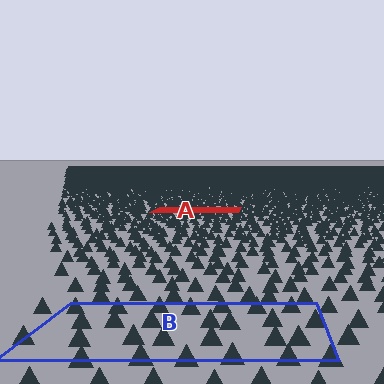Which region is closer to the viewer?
Region B is closer. The texture elements there are larger and more spread out.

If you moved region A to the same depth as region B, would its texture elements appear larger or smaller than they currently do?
They would appear larger. At a closer depth, the same texture elements are projected at a bigger on-screen size.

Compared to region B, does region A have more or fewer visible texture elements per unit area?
Region A has more texture elements per unit area — they are packed more densely because it is farther away.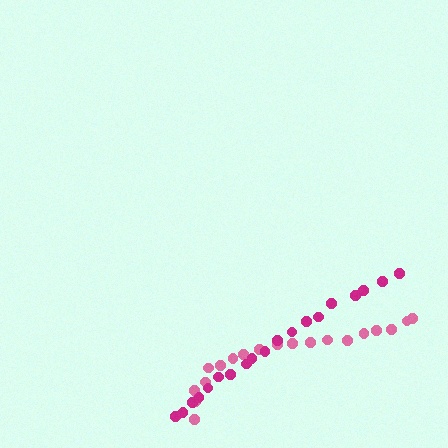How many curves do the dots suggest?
There are 2 distinct paths.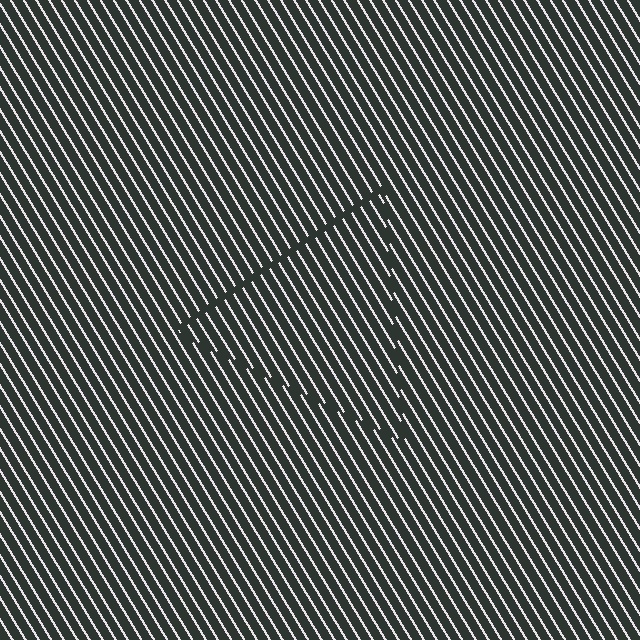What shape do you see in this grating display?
An illusory triangle. The interior of the shape contains the same grating, shifted by half a period — the contour is defined by the phase discontinuity where line-ends from the inner and outer gratings abut.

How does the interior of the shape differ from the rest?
The interior of the shape contains the same grating, shifted by half a period — the contour is defined by the phase discontinuity where line-ends from the inner and outer gratings abut.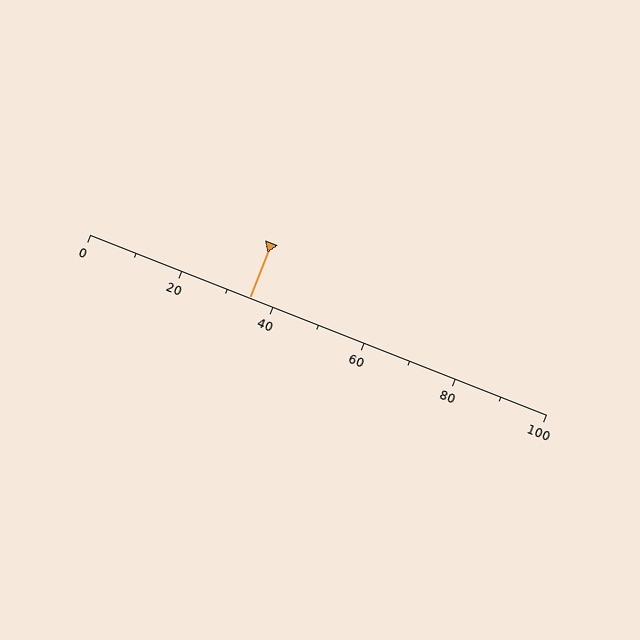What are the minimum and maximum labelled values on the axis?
The axis runs from 0 to 100.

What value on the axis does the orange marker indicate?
The marker indicates approximately 35.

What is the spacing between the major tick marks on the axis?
The major ticks are spaced 20 apart.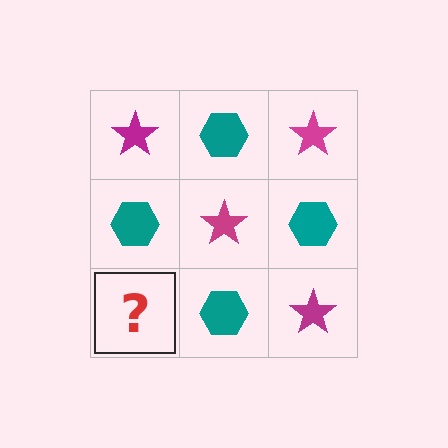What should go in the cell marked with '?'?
The missing cell should contain a magenta star.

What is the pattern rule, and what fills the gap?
The rule is that it alternates magenta star and teal hexagon in a checkerboard pattern. The gap should be filled with a magenta star.